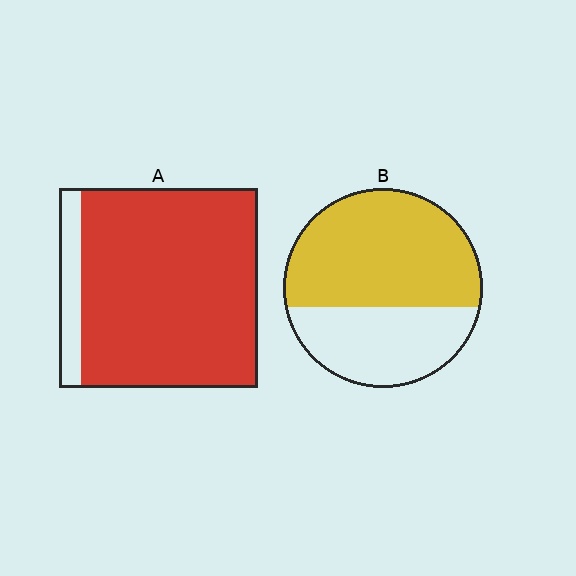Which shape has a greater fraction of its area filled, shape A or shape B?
Shape A.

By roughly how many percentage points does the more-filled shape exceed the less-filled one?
By roughly 25 percentage points (A over B).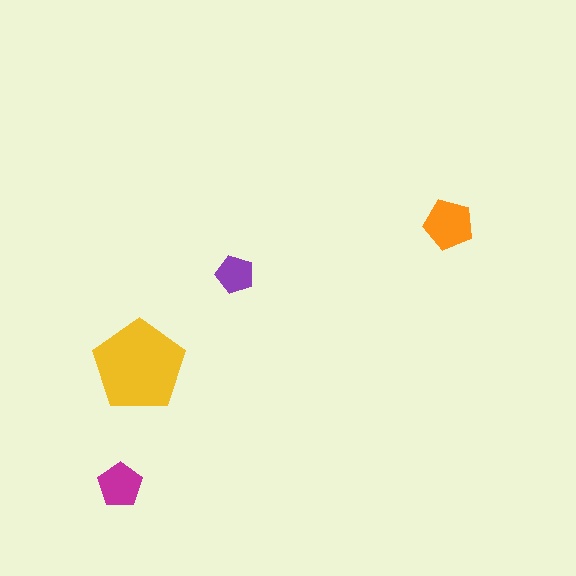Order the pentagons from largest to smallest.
the yellow one, the orange one, the magenta one, the purple one.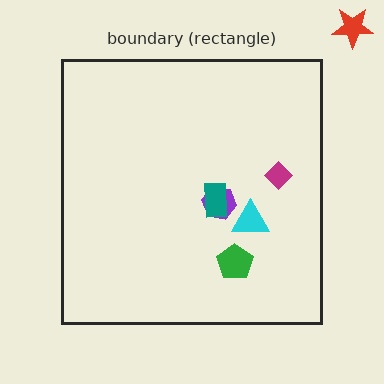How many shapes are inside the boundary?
5 inside, 1 outside.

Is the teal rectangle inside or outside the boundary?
Inside.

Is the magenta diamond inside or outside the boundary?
Inside.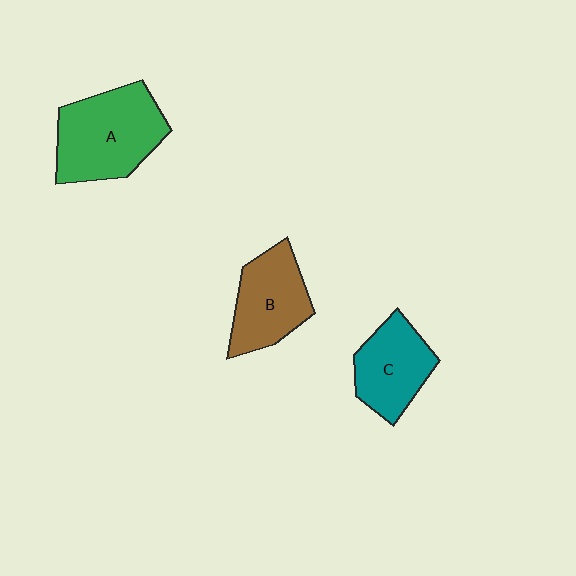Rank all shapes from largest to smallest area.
From largest to smallest: A (green), B (brown), C (teal).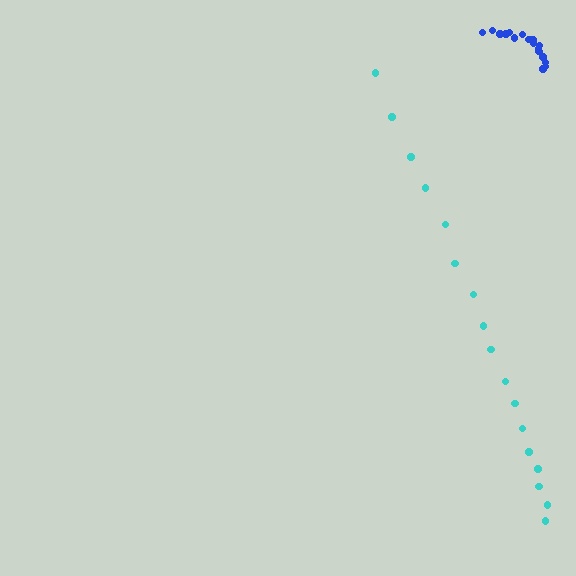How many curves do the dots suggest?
There are 2 distinct paths.